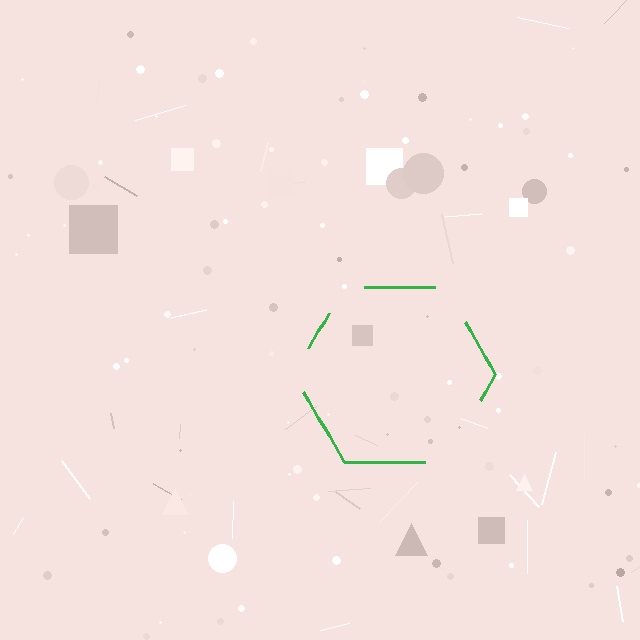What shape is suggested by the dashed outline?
The dashed outline suggests a hexagon.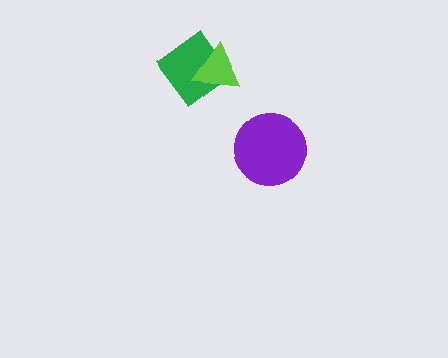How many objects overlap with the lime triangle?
1 object overlaps with the lime triangle.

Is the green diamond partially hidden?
Yes, it is partially covered by another shape.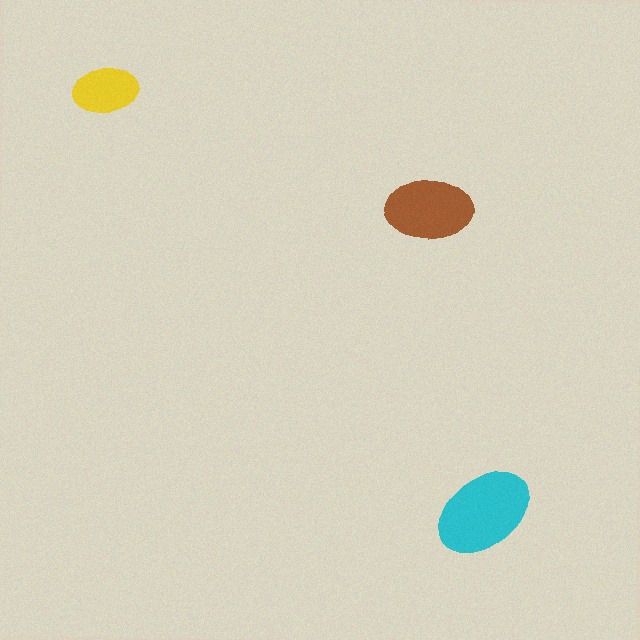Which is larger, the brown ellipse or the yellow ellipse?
The brown one.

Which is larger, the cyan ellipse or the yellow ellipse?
The cyan one.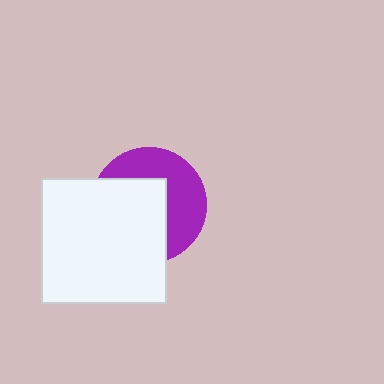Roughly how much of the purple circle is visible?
About half of it is visible (roughly 46%).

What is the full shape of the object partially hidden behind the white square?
The partially hidden object is a purple circle.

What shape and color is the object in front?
The object in front is a white square.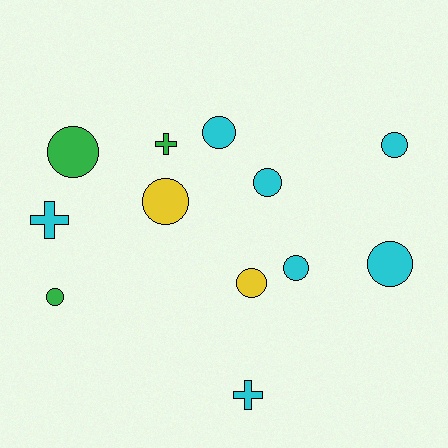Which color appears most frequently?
Cyan, with 7 objects.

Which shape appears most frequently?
Circle, with 9 objects.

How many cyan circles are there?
There are 5 cyan circles.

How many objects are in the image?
There are 12 objects.